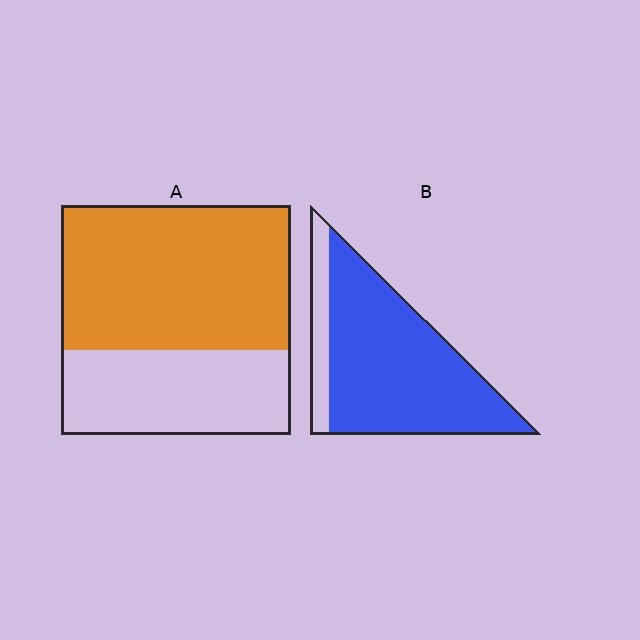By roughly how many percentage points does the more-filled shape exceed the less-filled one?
By roughly 20 percentage points (B over A).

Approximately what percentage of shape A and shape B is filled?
A is approximately 65% and B is approximately 85%.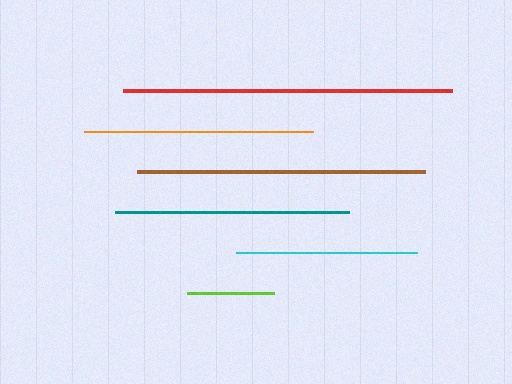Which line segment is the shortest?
The lime line is the shortest at approximately 87 pixels.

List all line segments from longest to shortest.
From longest to shortest: red, brown, teal, orange, cyan, lime.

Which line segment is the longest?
The red line is the longest at approximately 328 pixels.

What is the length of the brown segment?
The brown segment is approximately 288 pixels long.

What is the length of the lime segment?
The lime segment is approximately 87 pixels long.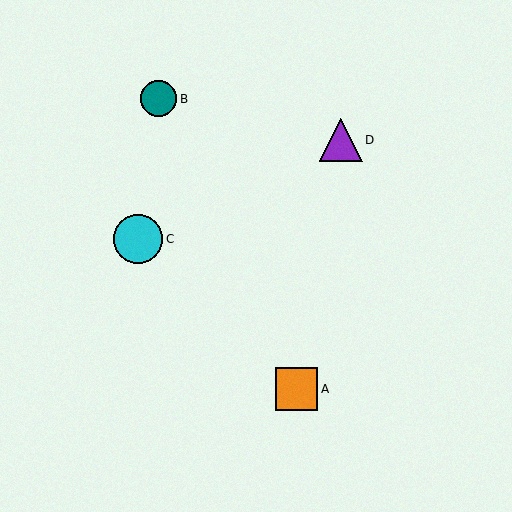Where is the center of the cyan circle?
The center of the cyan circle is at (138, 239).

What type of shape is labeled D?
Shape D is a purple triangle.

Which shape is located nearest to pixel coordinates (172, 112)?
The teal circle (labeled B) at (159, 99) is nearest to that location.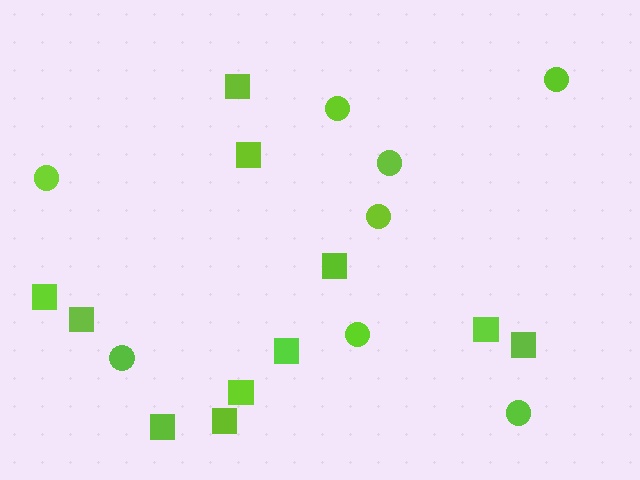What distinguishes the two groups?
There are 2 groups: one group of circles (8) and one group of squares (11).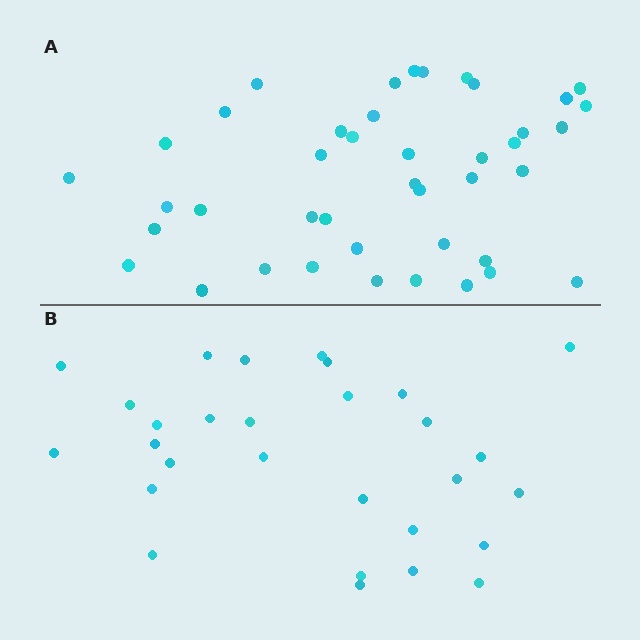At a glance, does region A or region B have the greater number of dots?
Region A (the top region) has more dots.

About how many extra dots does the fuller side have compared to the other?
Region A has approximately 15 more dots than region B.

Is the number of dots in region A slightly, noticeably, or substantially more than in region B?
Region A has noticeably more, but not dramatically so. The ratio is roughly 1.4 to 1.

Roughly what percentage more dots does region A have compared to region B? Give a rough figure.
About 45% more.